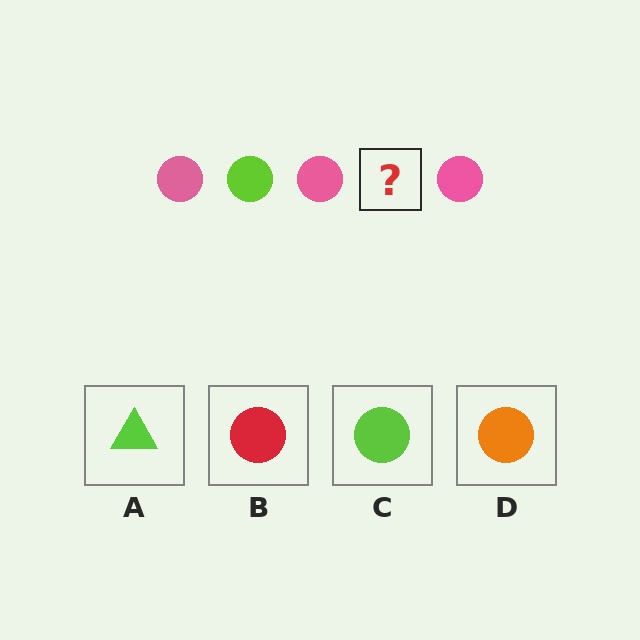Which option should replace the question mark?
Option C.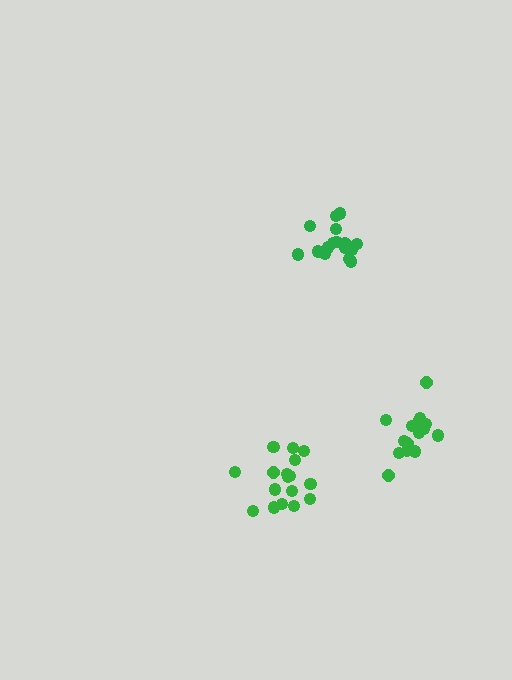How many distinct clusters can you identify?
There are 3 distinct clusters.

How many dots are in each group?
Group 1: 17 dots, Group 2: 17 dots, Group 3: 15 dots (49 total).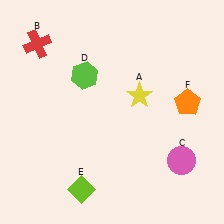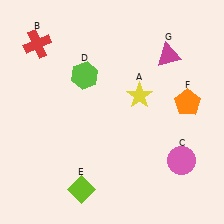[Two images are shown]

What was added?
A magenta triangle (G) was added in Image 2.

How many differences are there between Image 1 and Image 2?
There is 1 difference between the two images.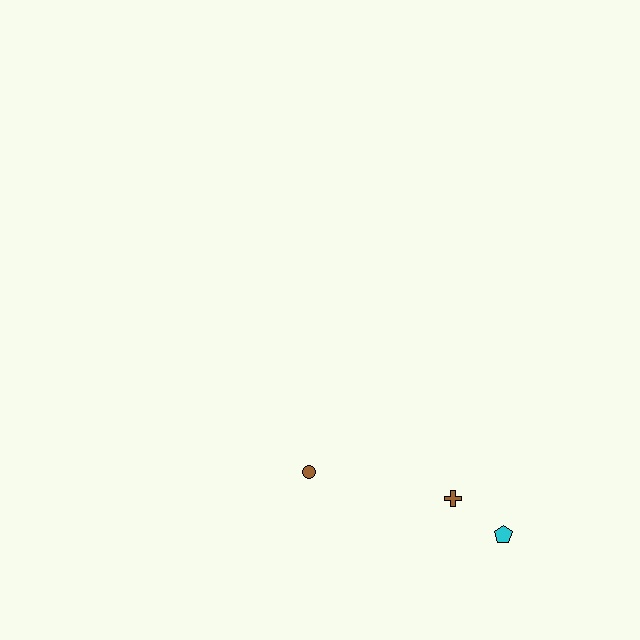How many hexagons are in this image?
There are no hexagons.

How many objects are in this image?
There are 3 objects.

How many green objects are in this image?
There are no green objects.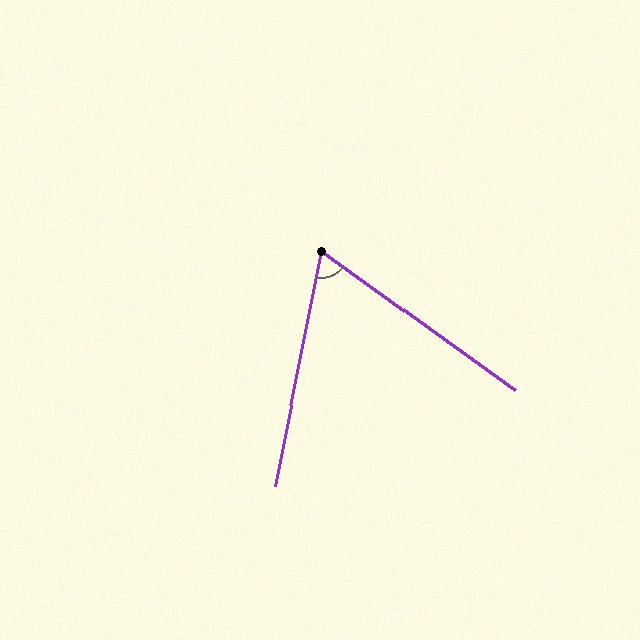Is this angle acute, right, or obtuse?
It is acute.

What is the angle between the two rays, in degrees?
Approximately 65 degrees.